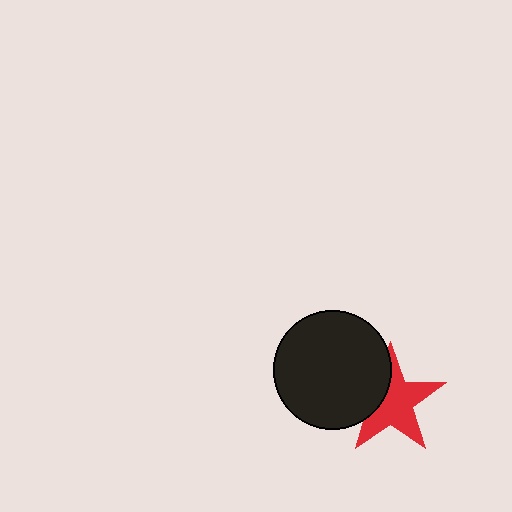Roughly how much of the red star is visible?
Most of it is visible (roughly 69%).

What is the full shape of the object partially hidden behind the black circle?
The partially hidden object is a red star.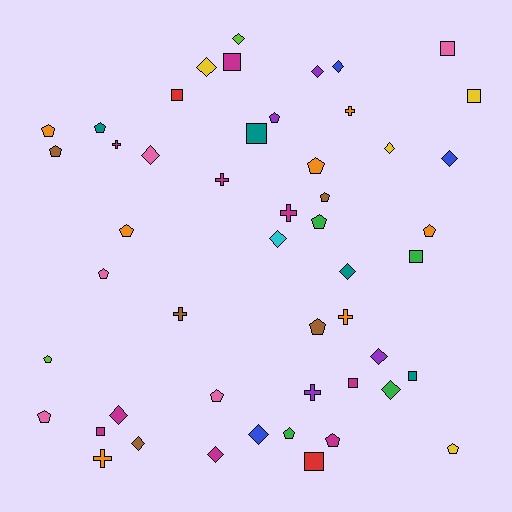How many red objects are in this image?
There are 2 red objects.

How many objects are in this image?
There are 50 objects.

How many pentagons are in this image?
There are 17 pentagons.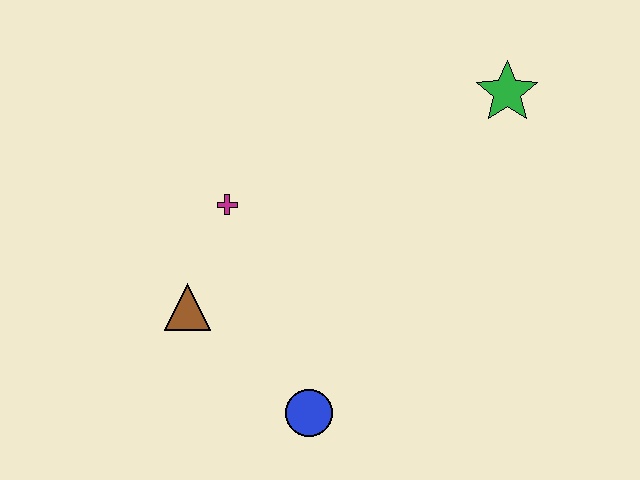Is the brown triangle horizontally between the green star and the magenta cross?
No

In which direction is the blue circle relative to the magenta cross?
The blue circle is below the magenta cross.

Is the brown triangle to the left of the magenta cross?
Yes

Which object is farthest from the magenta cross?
The green star is farthest from the magenta cross.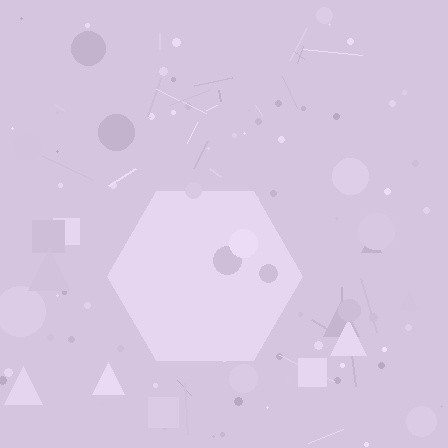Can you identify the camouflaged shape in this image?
The camouflaged shape is a hexagon.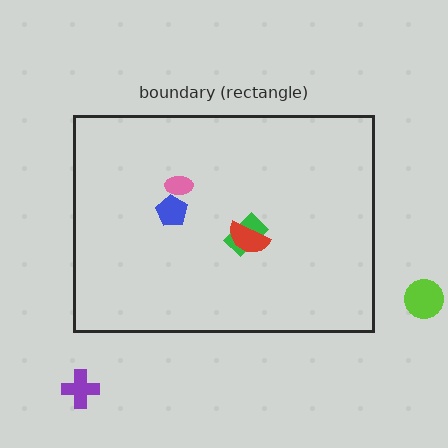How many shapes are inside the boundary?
4 inside, 2 outside.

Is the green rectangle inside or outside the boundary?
Inside.